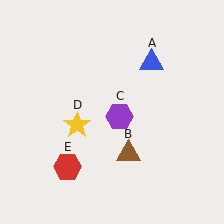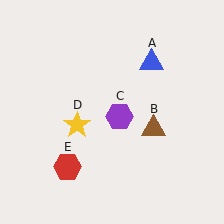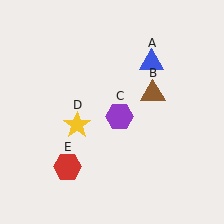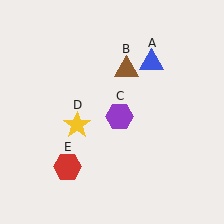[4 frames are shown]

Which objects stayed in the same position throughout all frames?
Blue triangle (object A) and purple hexagon (object C) and yellow star (object D) and red hexagon (object E) remained stationary.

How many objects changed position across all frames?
1 object changed position: brown triangle (object B).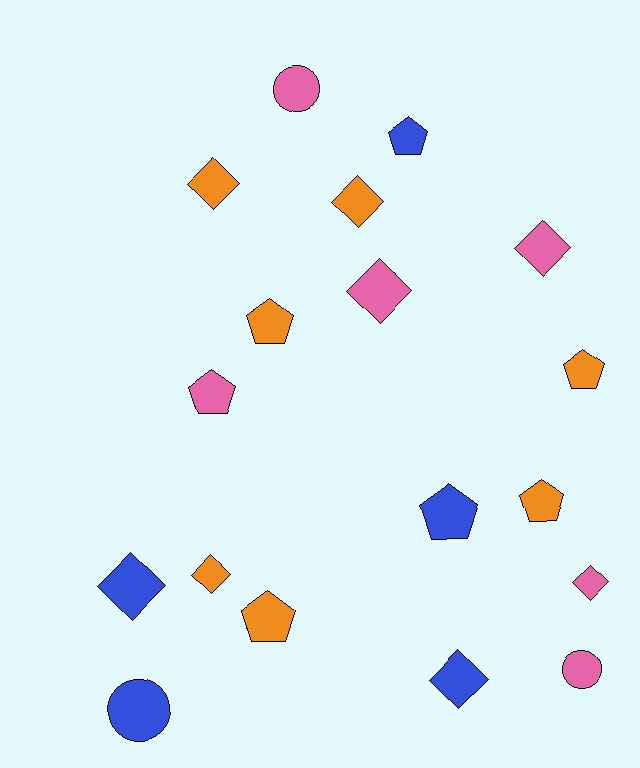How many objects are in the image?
There are 18 objects.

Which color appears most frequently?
Orange, with 7 objects.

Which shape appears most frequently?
Diamond, with 8 objects.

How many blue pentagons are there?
There are 2 blue pentagons.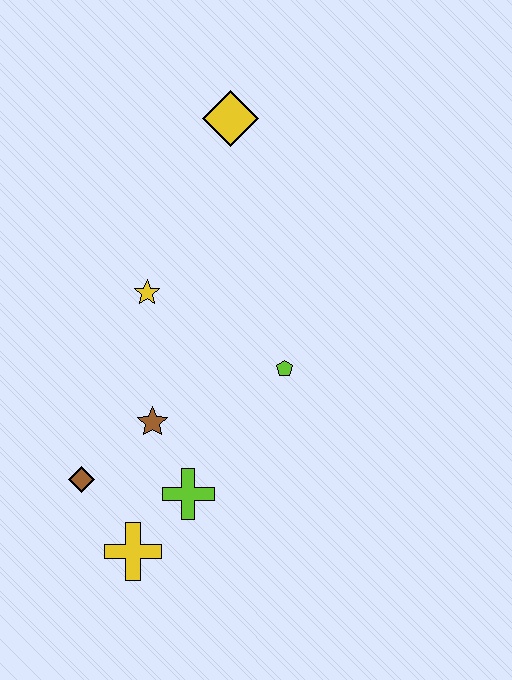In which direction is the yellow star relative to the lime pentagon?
The yellow star is to the left of the lime pentagon.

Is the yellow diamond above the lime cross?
Yes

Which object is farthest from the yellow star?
The yellow cross is farthest from the yellow star.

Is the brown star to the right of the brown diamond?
Yes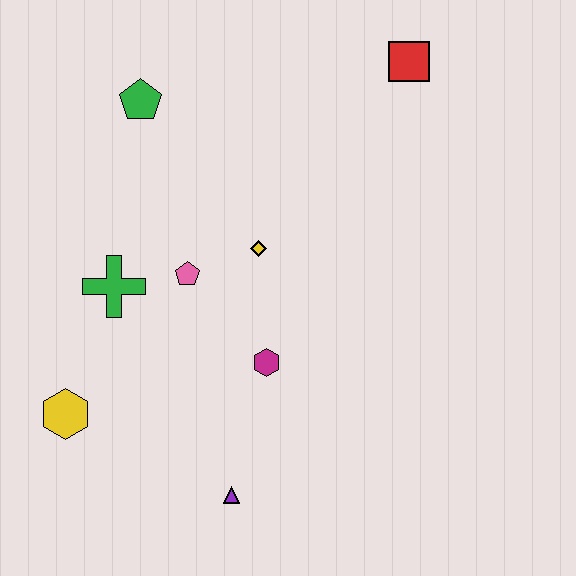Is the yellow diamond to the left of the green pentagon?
No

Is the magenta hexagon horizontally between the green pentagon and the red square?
Yes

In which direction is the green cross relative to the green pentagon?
The green cross is below the green pentagon.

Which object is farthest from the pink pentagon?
The red square is farthest from the pink pentagon.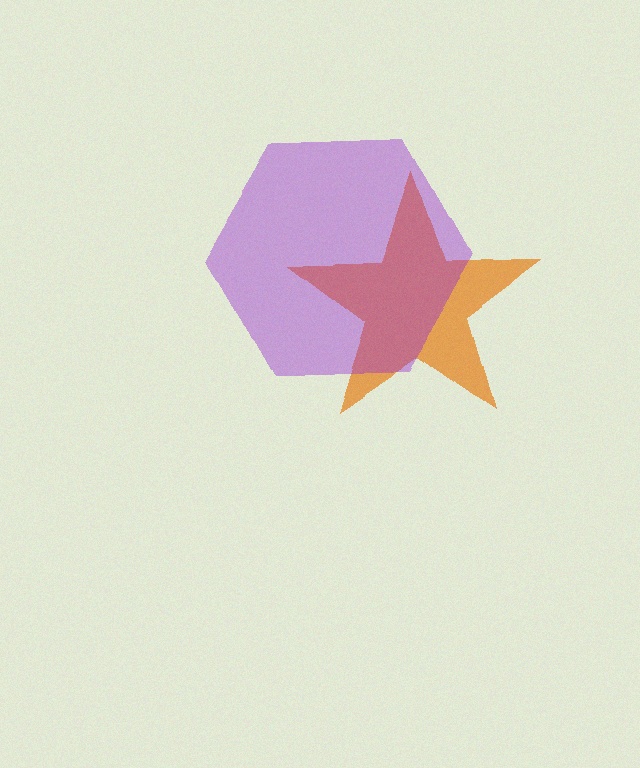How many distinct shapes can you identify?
There are 2 distinct shapes: an orange star, a purple hexagon.